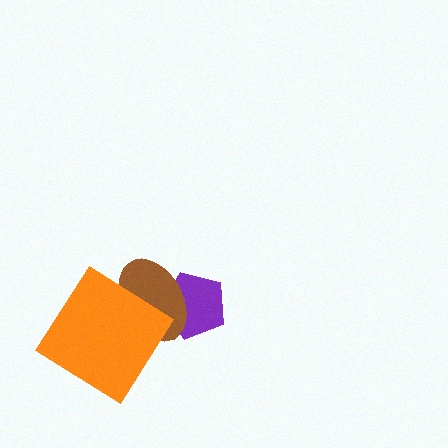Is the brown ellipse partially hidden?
Yes, it is partially covered by another shape.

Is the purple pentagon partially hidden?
Yes, it is partially covered by another shape.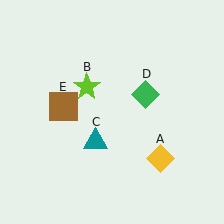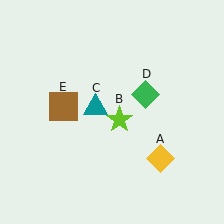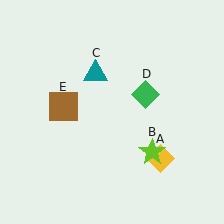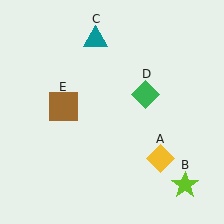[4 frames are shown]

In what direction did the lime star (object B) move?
The lime star (object B) moved down and to the right.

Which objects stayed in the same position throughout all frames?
Yellow diamond (object A) and green diamond (object D) and brown square (object E) remained stationary.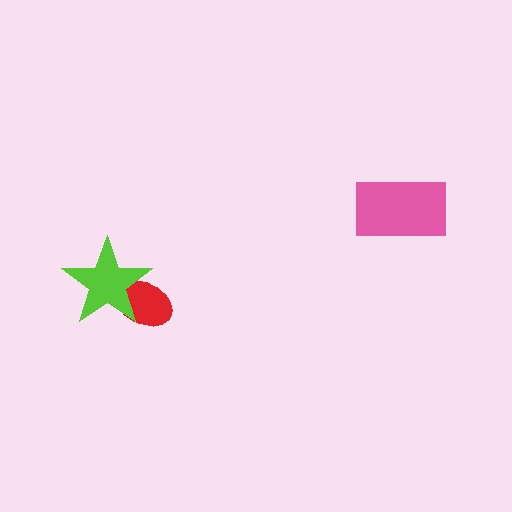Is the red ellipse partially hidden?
Yes, it is partially covered by another shape.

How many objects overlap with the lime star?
1 object overlaps with the lime star.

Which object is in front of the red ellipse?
The lime star is in front of the red ellipse.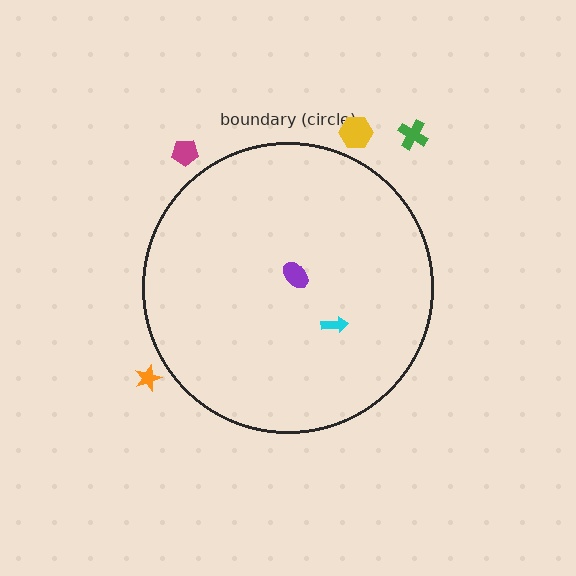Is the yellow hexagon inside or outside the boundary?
Outside.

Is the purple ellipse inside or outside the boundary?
Inside.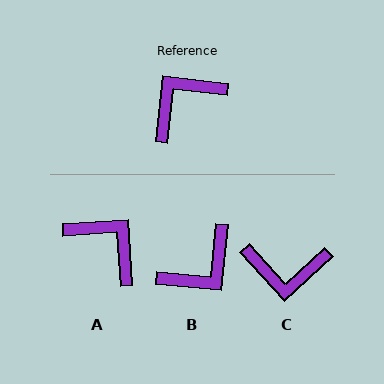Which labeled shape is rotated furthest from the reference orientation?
B, about 179 degrees away.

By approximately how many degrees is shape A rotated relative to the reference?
Approximately 80 degrees clockwise.